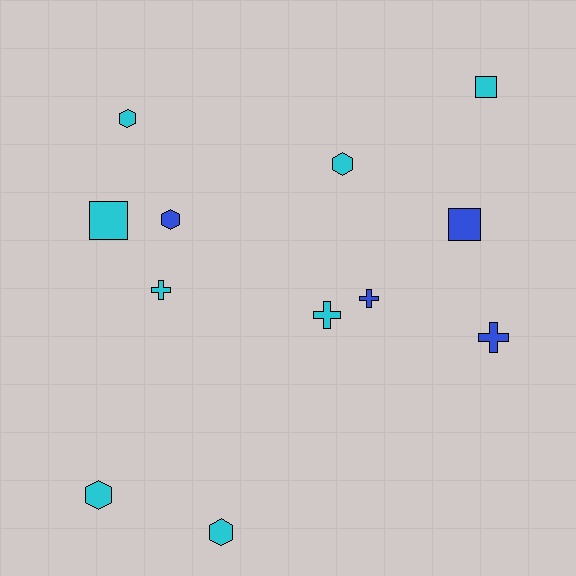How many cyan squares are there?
There are 2 cyan squares.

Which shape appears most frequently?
Hexagon, with 5 objects.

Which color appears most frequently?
Cyan, with 8 objects.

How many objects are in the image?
There are 12 objects.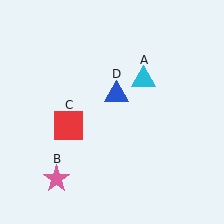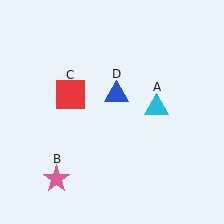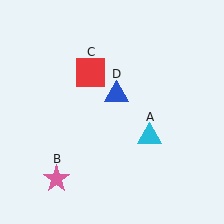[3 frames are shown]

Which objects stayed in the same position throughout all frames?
Pink star (object B) and blue triangle (object D) remained stationary.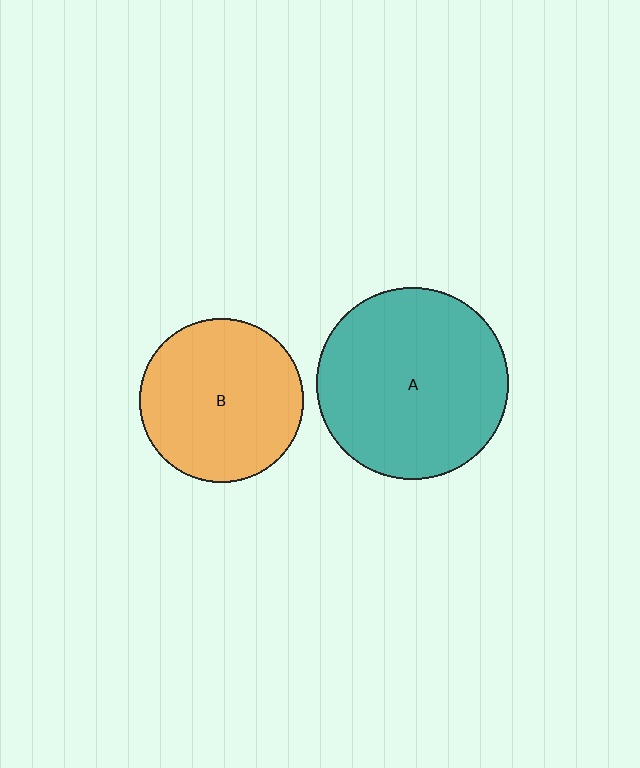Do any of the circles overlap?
No, none of the circles overlap.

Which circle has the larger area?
Circle A (teal).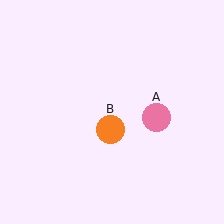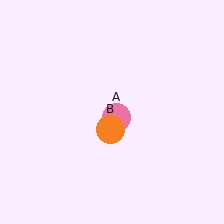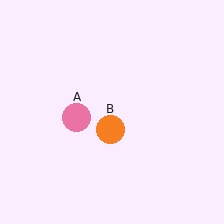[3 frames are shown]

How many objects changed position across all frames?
1 object changed position: pink circle (object A).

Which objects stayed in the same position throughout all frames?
Orange circle (object B) remained stationary.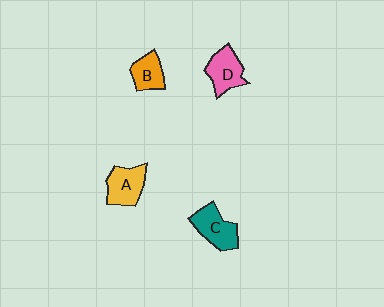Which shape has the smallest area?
Shape B (orange).